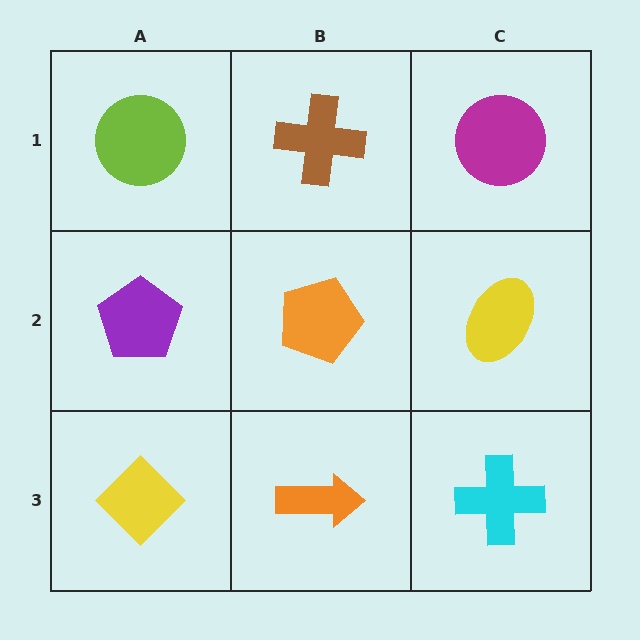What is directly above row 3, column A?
A purple pentagon.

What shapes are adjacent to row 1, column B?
An orange pentagon (row 2, column B), a lime circle (row 1, column A), a magenta circle (row 1, column C).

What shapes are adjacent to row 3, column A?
A purple pentagon (row 2, column A), an orange arrow (row 3, column B).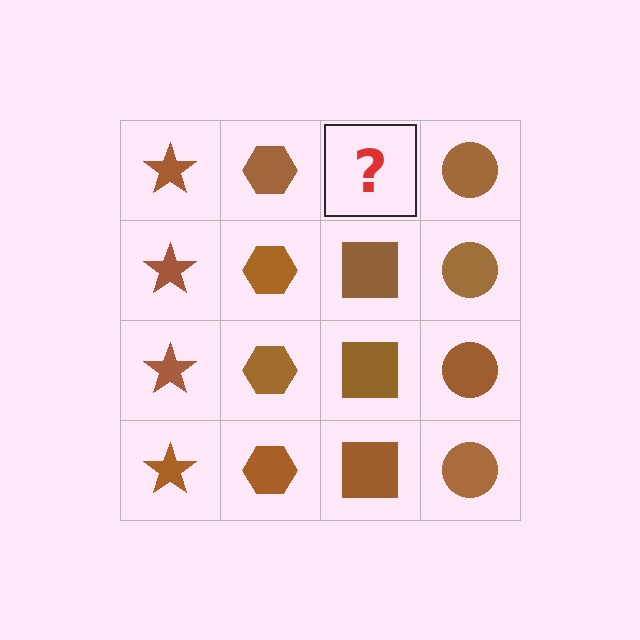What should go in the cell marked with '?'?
The missing cell should contain a brown square.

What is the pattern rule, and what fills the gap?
The rule is that each column has a consistent shape. The gap should be filled with a brown square.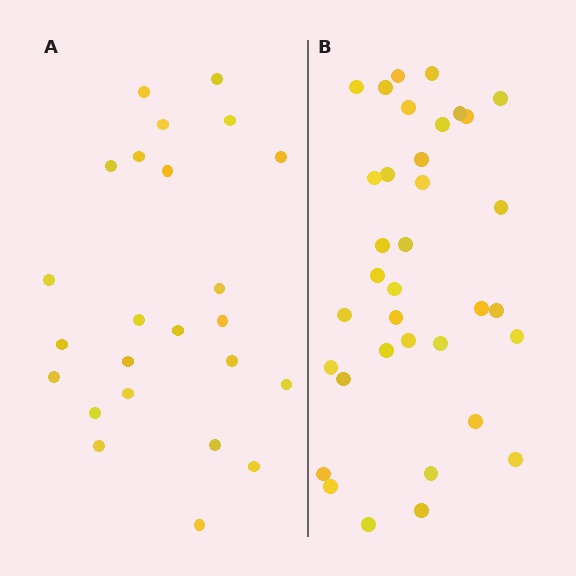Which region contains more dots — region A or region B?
Region B (the right region) has more dots.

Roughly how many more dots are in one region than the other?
Region B has roughly 12 or so more dots than region A.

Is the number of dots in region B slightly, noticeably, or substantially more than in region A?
Region B has substantially more. The ratio is roughly 1.5 to 1.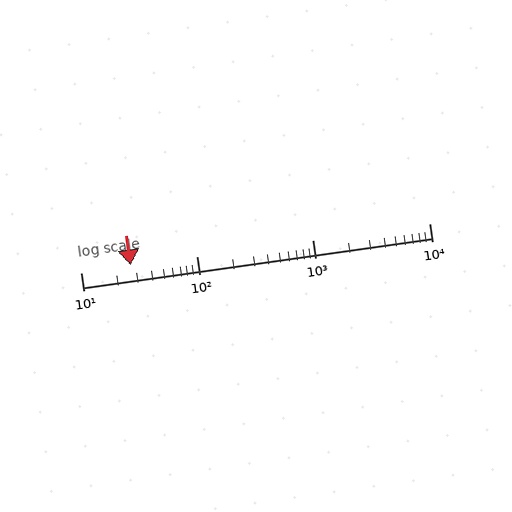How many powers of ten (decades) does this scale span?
The scale spans 3 decades, from 10 to 10000.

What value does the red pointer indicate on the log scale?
The pointer indicates approximately 27.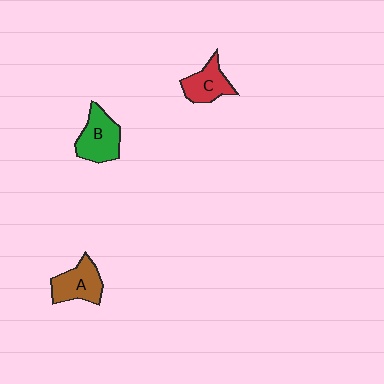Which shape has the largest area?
Shape B (green).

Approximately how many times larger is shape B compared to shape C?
Approximately 1.2 times.